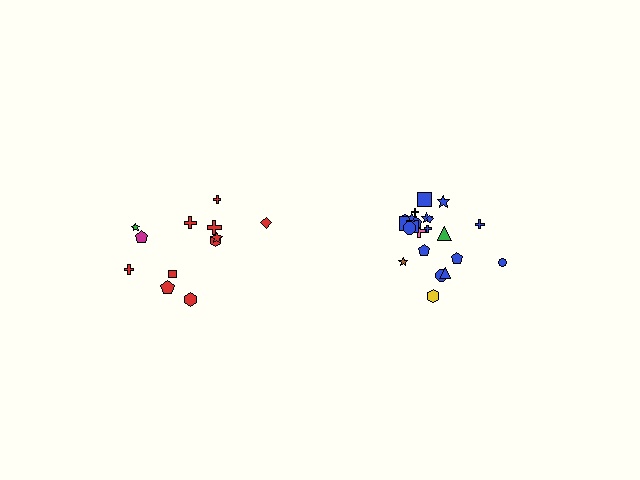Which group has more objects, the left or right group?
The right group.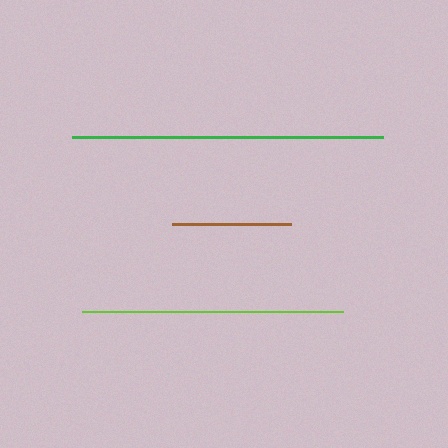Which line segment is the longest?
The green line is the longest at approximately 312 pixels.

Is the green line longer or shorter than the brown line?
The green line is longer than the brown line.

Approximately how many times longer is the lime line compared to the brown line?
The lime line is approximately 2.2 times the length of the brown line.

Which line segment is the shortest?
The brown line is the shortest at approximately 120 pixels.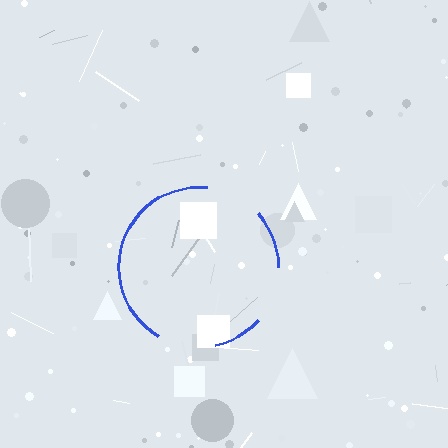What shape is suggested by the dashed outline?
The dashed outline suggests a circle.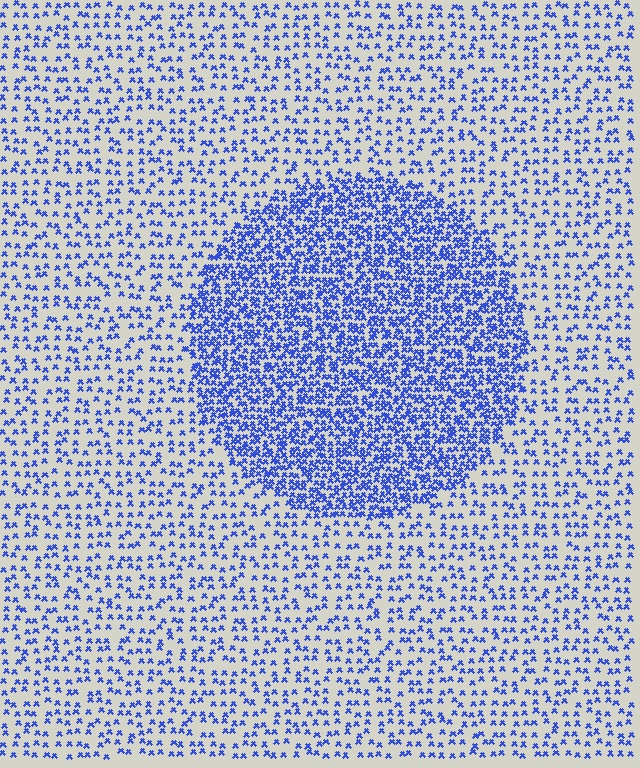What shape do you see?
I see a circle.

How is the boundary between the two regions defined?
The boundary is defined by a change in element density (approximately 2.5x ratio). All elements are the same color, size, and shape.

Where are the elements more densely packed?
The elements are more densely packed inside the circle boundary.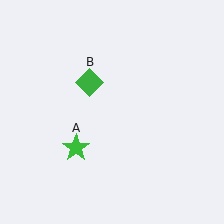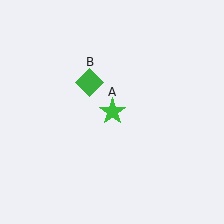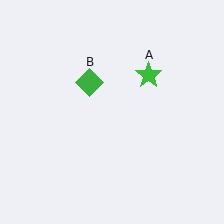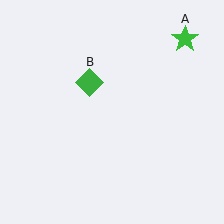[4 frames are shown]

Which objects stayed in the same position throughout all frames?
Green diamond (object B) remained stationary.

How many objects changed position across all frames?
1 object changed position: green star (object A).